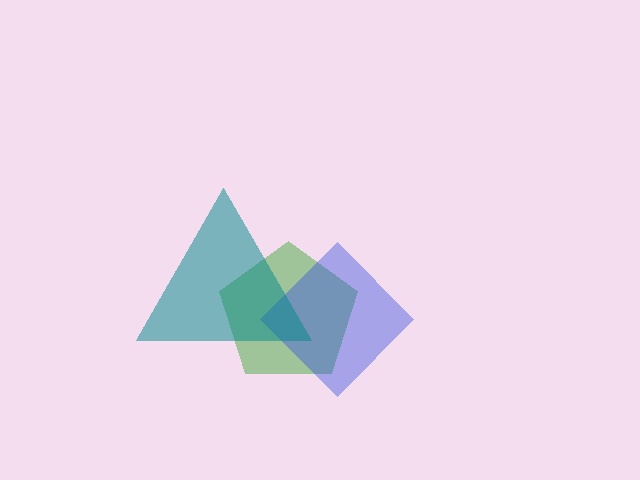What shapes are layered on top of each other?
The layered shapes are: a green pentagon, a blue diamond, a teal triangle.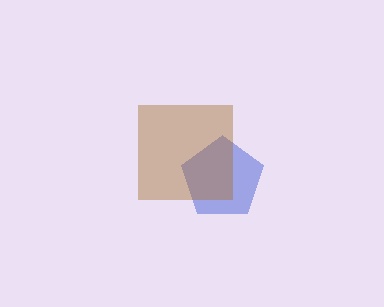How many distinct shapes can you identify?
There are 2 distinct shapes: a blue pentagon, a brown square.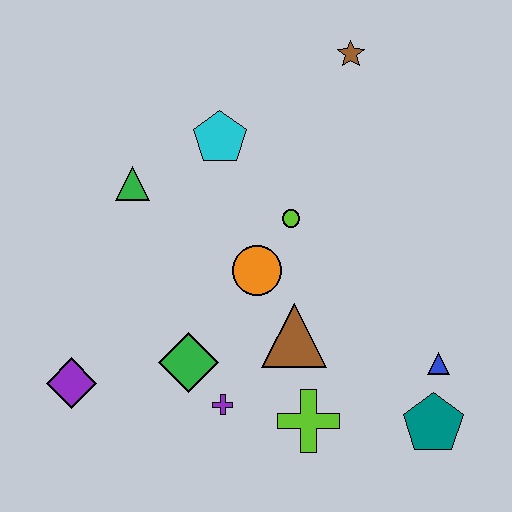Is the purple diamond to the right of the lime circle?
No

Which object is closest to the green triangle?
The cyan pentagon is closest to the green triangle.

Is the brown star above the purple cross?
Yes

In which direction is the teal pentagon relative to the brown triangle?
The teal pentagon is to the right of the brown triangle.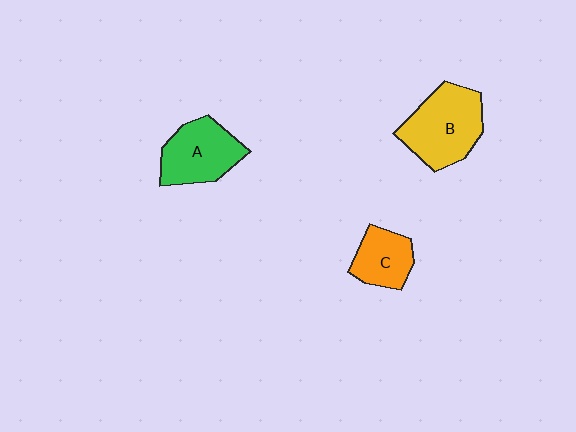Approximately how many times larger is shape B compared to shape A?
Approximately 1.2 times.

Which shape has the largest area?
Shape B (yellow).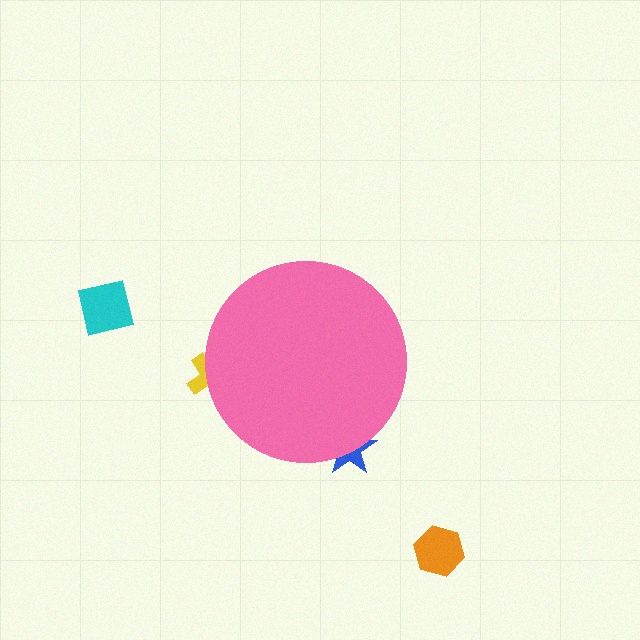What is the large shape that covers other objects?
A pink circle.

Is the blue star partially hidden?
Yes, the blue star is partially hidden behind the pink circle.